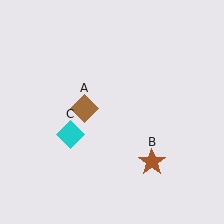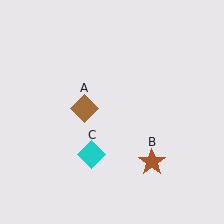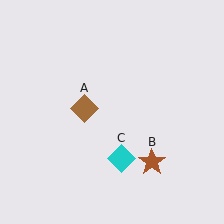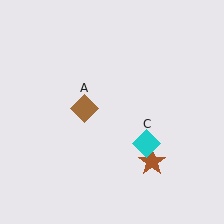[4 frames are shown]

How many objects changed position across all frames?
1 object changed position: cyan diamond (object C).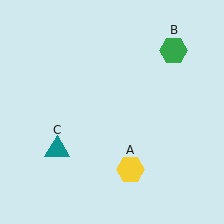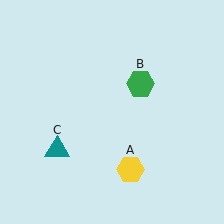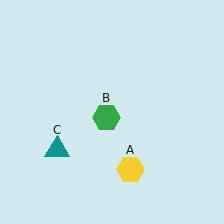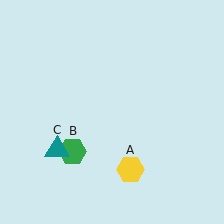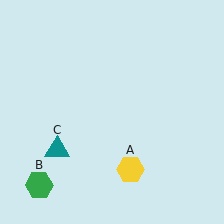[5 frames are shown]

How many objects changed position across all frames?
1 object changed position: green hexagon (object B).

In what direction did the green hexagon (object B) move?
The green hexagon (object B) moved down and to the left.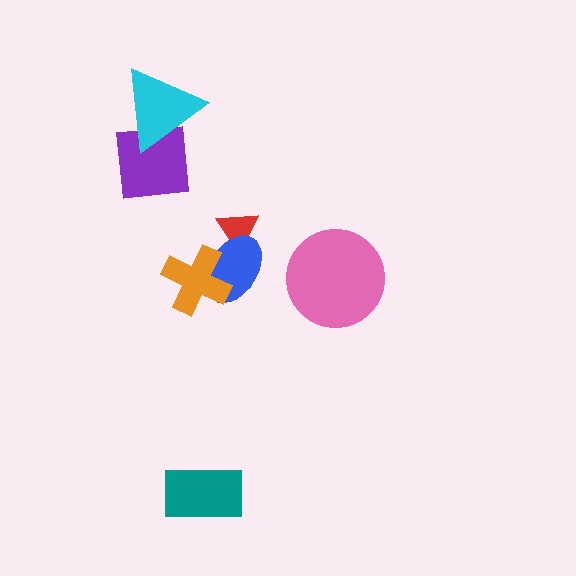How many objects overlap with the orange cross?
1 object overlaps with the orange cross.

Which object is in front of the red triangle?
The blue ellipse is in front of the red triangle.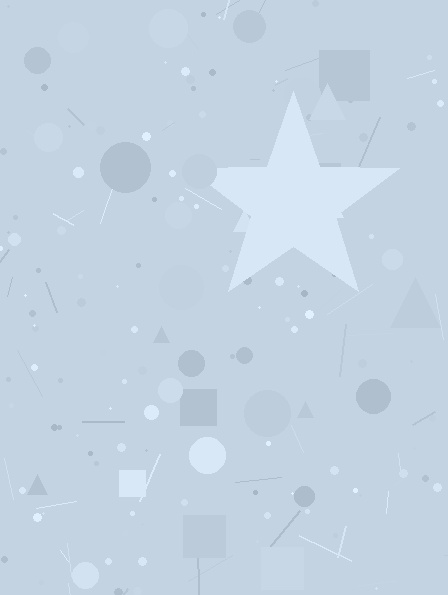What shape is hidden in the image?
A star is hidden in the image.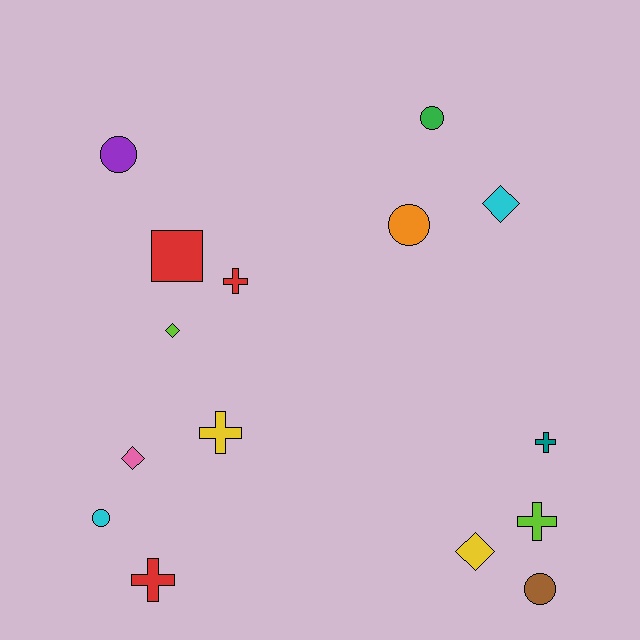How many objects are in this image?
There are 15 objects.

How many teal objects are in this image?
There is 1 teal object.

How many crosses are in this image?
There are 5 crosses.